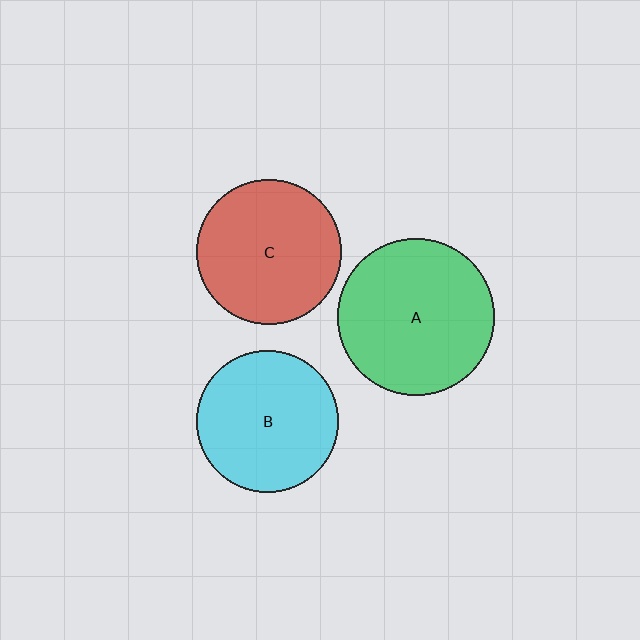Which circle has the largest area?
Circle A (green).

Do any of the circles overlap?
No, none of the circles overlap.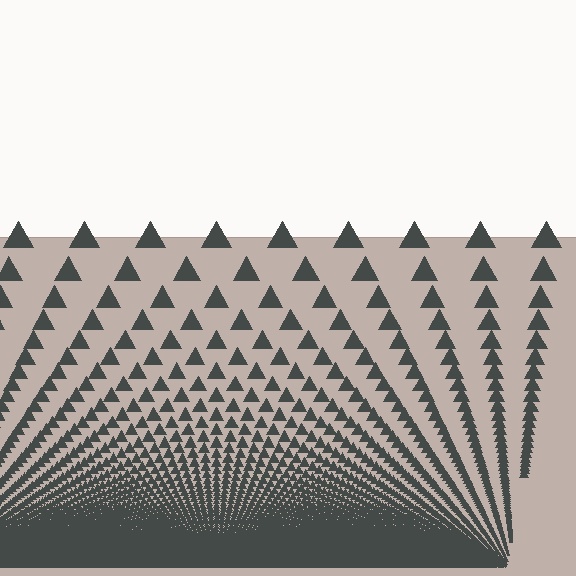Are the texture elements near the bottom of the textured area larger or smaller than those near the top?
Smaller. The gradient is inverted — elements near the bottom are smaller and denser.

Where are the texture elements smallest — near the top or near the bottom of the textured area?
Near the bottom.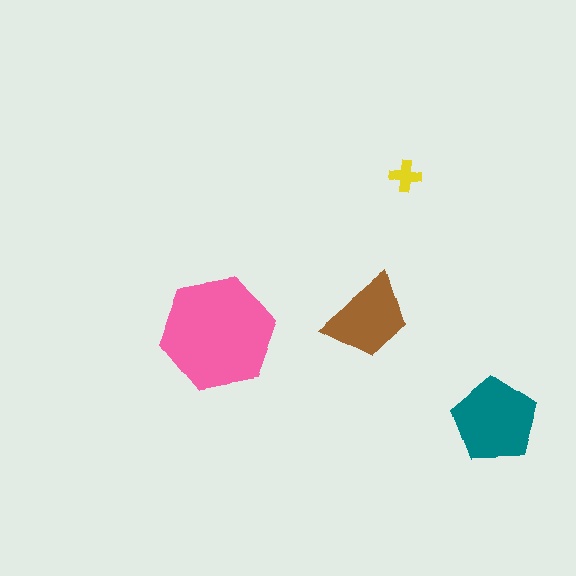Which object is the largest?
The pink hexagon.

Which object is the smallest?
The yellow cross.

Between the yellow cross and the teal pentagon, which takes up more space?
The teal pentagon.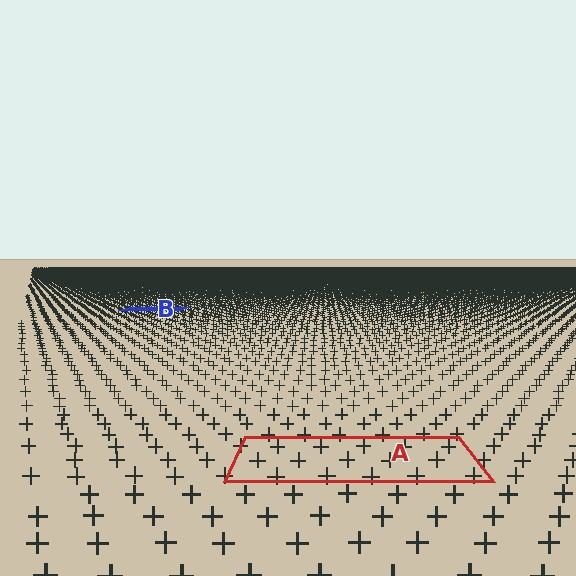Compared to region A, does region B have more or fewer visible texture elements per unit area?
Region B has more texture elements per unit area — they are packed more densely because it is farther away.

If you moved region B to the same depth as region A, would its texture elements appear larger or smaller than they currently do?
They would appear larger. At a closer depth, the same texture elements are projected at a bigger on-screen size.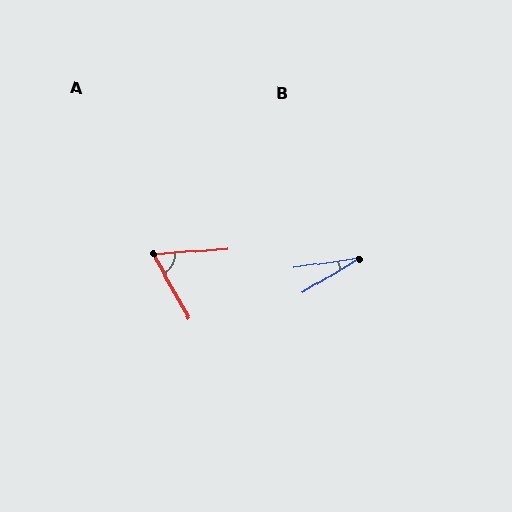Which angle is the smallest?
B, at approximately 23 degrees.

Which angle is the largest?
A, at approximately 65 degrees.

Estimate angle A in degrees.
Approximately 65 degrees.